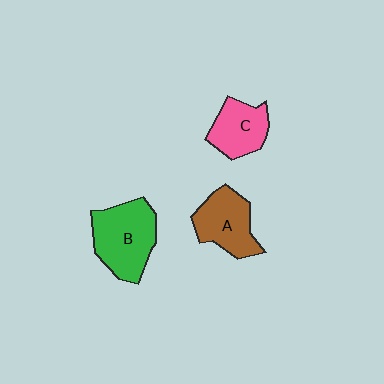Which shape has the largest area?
Shape B (green).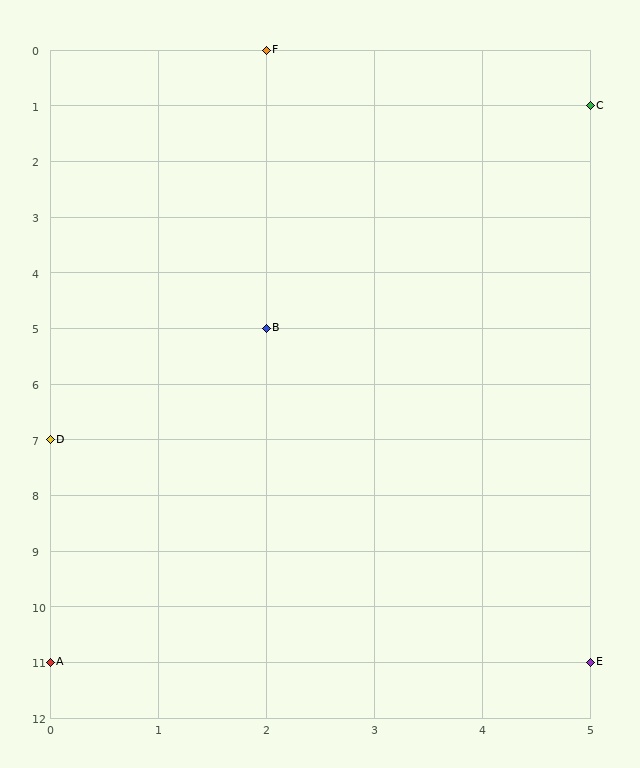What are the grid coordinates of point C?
Point C is at grid coordinates (5, 1).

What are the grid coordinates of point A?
Point A is at grid coordinates (0, 11).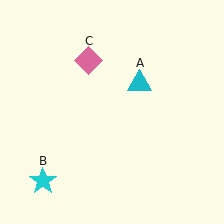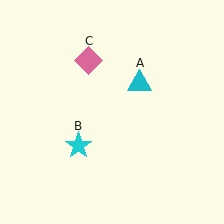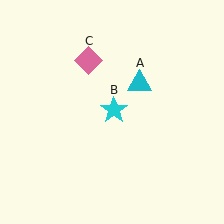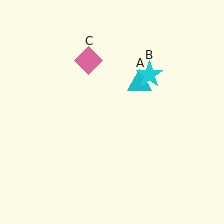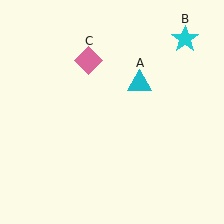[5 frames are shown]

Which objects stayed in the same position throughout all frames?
Cyan triangle (object A) and pink diamond (object C) remained stationary.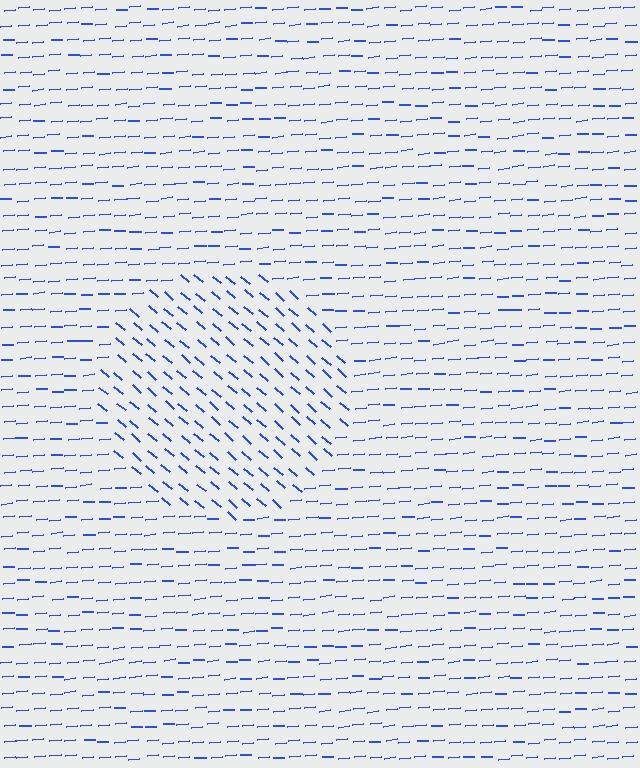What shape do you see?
I see a circle.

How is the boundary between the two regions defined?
The boundary is defined purely by a change in line orientation (approximately 45 degrees difference). All lines are the same color and thickness.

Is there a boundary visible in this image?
Yes, there is a texture boundary formed by a change in line orientation.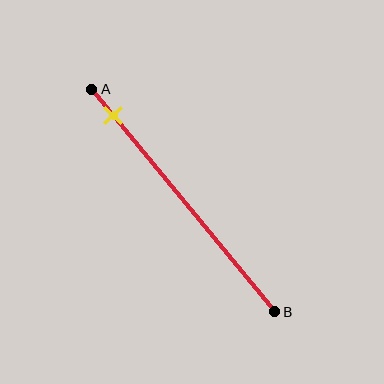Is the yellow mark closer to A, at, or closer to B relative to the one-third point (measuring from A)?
The yellow mark is closer to point A than the one-third point of segment AB.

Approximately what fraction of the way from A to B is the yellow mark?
The yellow mark is approximately 10% of the way from A to B.